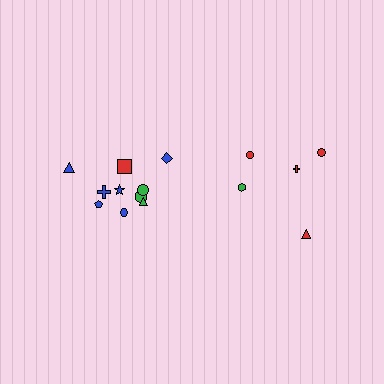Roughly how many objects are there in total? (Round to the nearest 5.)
Roughly 15 objects in total.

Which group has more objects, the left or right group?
The left group.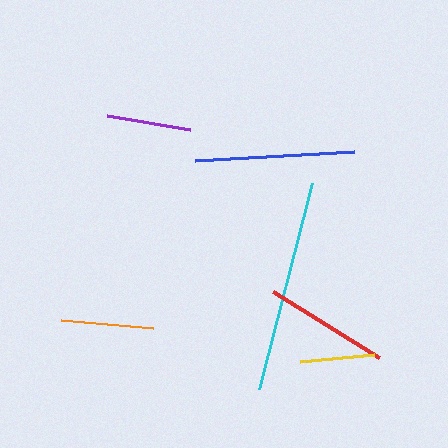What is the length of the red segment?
The red segment is approximately 125 pixels long.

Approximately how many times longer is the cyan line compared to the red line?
The cyan line is approximately 1.7 times the length of the red line.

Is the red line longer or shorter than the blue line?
The blue line is longer than the red line.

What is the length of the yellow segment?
The yellow segment is approximately 75 pixels long.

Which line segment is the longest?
The cyan line is the longest at approximately 213 pixels.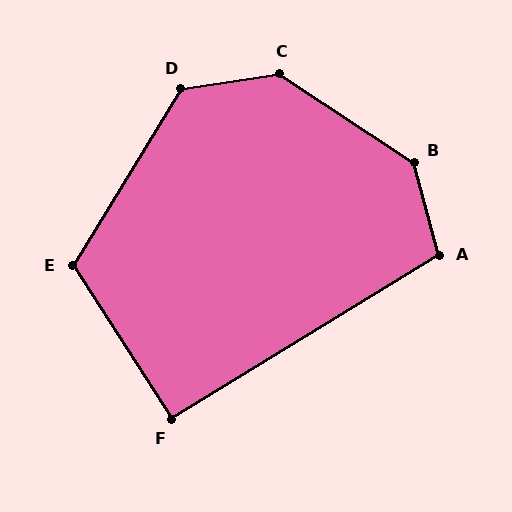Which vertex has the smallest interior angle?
F, at approximately 91 degrees.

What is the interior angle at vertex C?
Approximately 138 degrees (obtuse).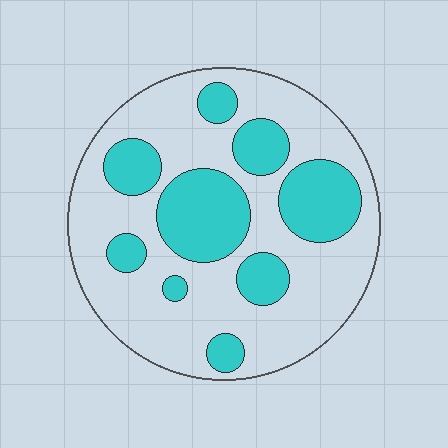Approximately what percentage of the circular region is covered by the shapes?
Approximately 30%.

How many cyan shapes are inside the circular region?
9.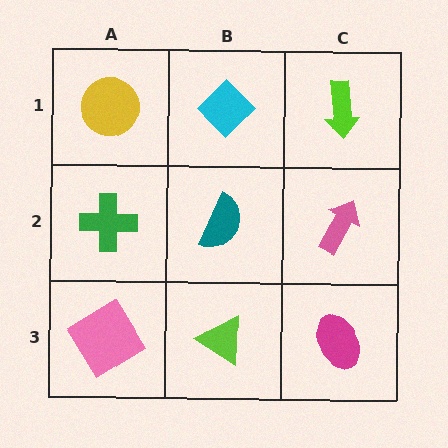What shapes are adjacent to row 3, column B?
A teal semicircle (row 2, column B), a pink diamond (row 3, column A), a magenta ellipse (row 3, column C).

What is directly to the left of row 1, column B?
A yellow circle.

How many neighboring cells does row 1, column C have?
2.